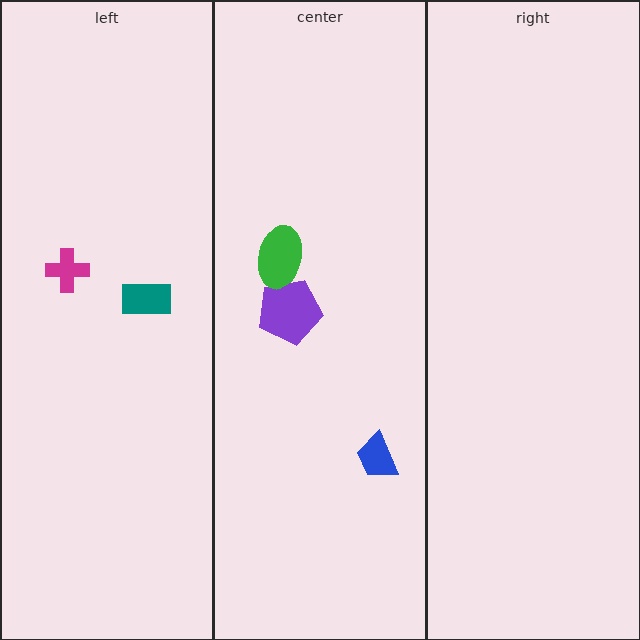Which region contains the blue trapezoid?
The center region.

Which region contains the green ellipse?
The center region.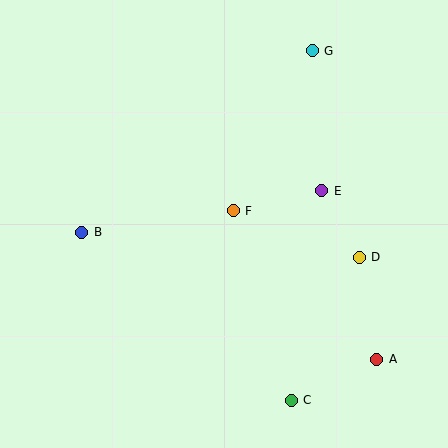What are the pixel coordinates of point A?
Point A is at (377, 359).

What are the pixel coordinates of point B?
Point B is at (82, 232).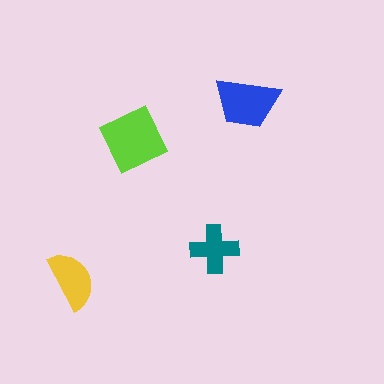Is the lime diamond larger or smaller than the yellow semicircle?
Larger.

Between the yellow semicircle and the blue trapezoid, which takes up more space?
The blue trapezoid.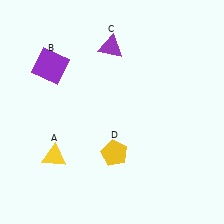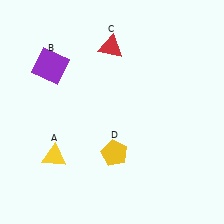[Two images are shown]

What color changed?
The triangle (C) changed from purple in Image 1 to red in Image 2.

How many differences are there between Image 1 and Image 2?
There is 1 difference between the two images.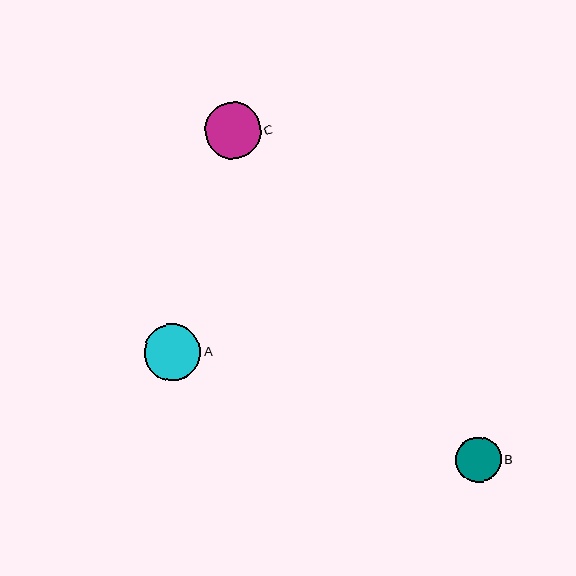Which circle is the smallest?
Circle B is the smallest with a size of approximately 45 pixels.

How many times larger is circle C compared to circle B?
Circle C is approximately 1.2 times the size of circle B.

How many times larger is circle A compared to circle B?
Circle A is approximately 1.3 times the size of circle B.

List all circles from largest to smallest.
From largest to smallest: A, C, B.